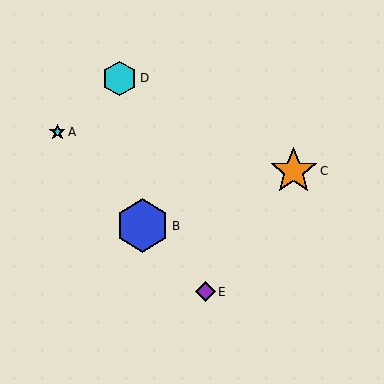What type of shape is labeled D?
Shape D is a cyan hexagon.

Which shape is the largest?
The blue hexagon (labeled B) is the largest.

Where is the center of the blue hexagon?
The center of the blue hexagon is at (143, 226).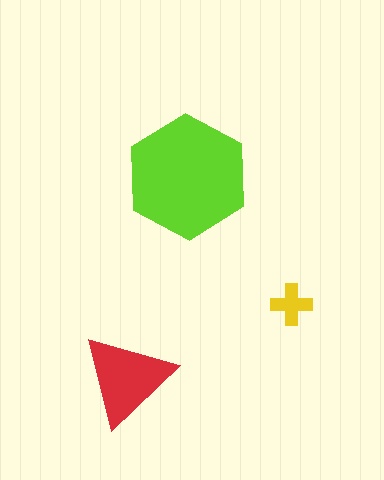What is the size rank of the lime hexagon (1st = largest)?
1st.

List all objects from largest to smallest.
The lime hexagon, the red triangle, the yellow cross.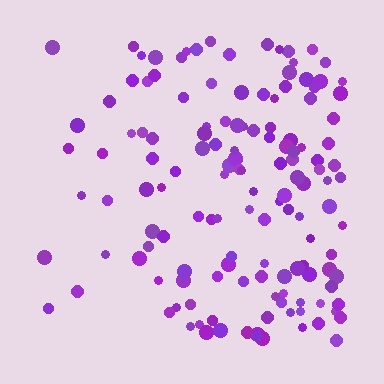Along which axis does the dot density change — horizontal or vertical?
Horizontal.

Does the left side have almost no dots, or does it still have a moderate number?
Still a moderate number, just noticeably fewer than the right.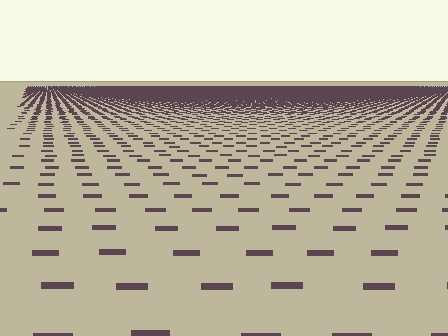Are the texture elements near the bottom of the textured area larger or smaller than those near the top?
Larger. Near the bottom, elements are closer to the viewer and appear at a bigger on-screen size.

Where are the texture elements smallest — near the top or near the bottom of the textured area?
Near the top.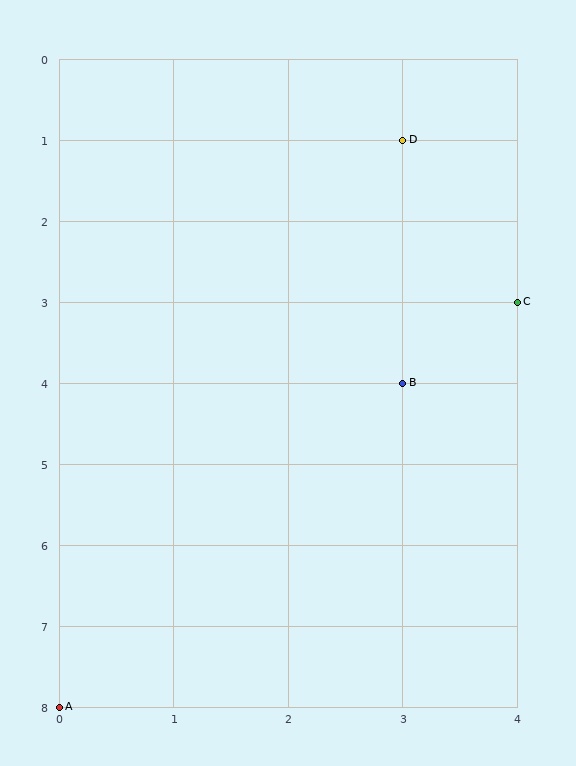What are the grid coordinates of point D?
Point D is at grid coordinates (3, 1).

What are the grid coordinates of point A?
Point A is at grid coordinates (0, 8).